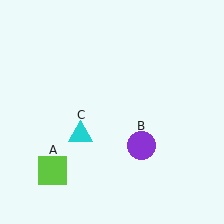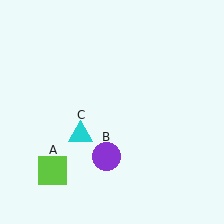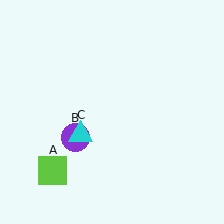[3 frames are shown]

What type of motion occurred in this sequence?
The purple circle (object B) rotated clockwise around the center of the scene.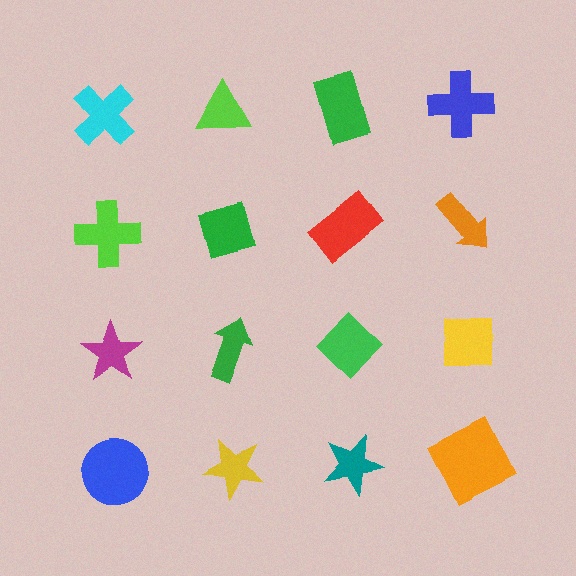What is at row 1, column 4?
A blue cross.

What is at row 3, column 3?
A green diamond.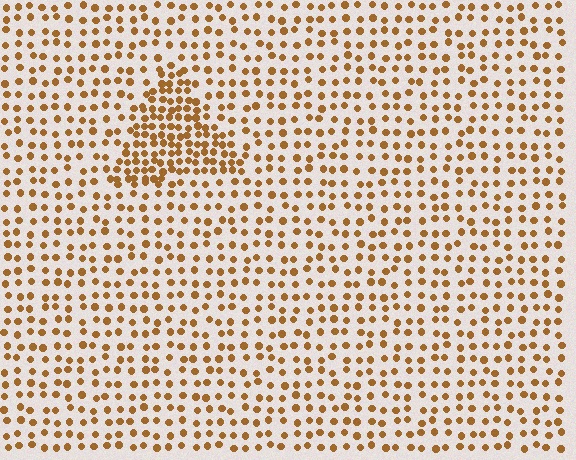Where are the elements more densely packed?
The elements are more densely packed inside the triangle boundary.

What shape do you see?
I see a triangle.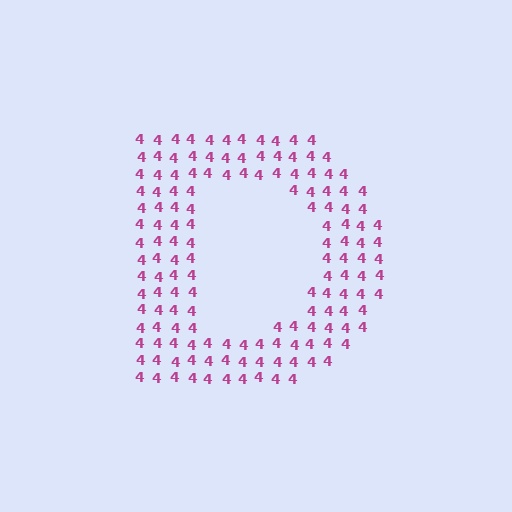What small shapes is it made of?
It is made of small digit 4's.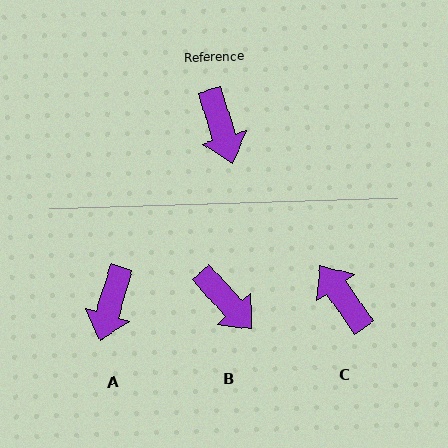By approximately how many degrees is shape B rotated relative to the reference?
Approximately 25 degrees counter-clockwise.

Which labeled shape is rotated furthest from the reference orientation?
C, about 162 degrees away.